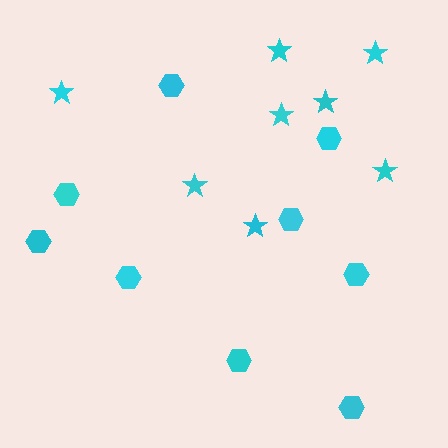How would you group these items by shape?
There are 2 groups: one group of hexagons (9) and one group of stars (8).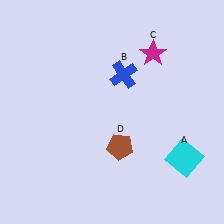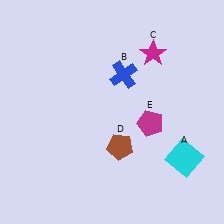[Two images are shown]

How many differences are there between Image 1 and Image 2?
There is 1 difference between the two images.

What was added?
A magenta pentagon (E) was added in Image 2.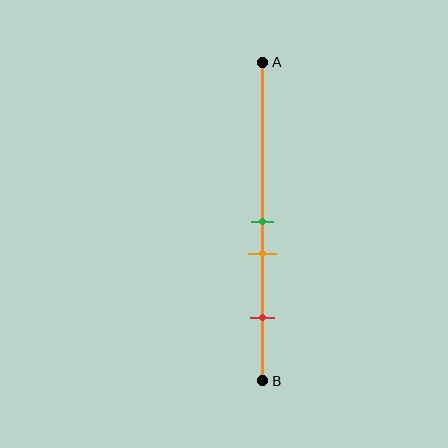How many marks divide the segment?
There are 3 marks dividing the segment.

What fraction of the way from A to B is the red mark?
The red mark is approximately 80% (0.8) of the way from A to B.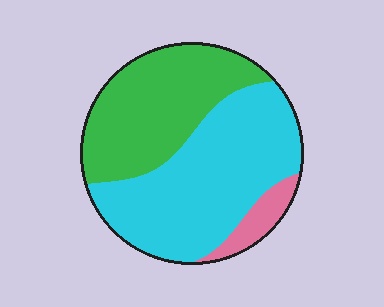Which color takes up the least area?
Pink, at roughly 10%.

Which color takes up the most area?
Cyan, at roughly 55%.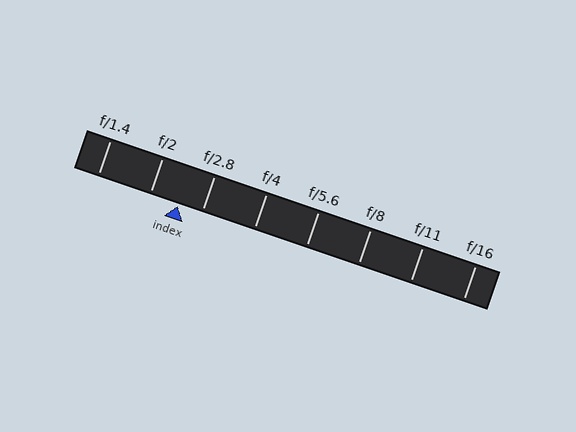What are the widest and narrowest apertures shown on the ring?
The widest aperture shown is f/1.4 and the narrowest is f/16.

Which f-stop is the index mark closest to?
The index mark is closest to f/2.8.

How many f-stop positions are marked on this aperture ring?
There are 8 f-stop positions marked.